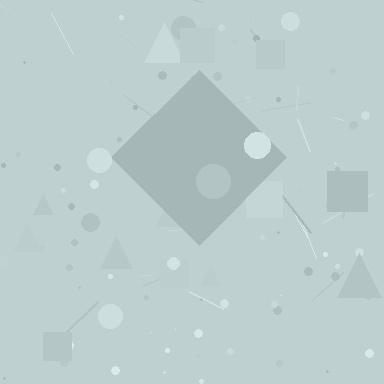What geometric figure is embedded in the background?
A diamond is embedded in the background.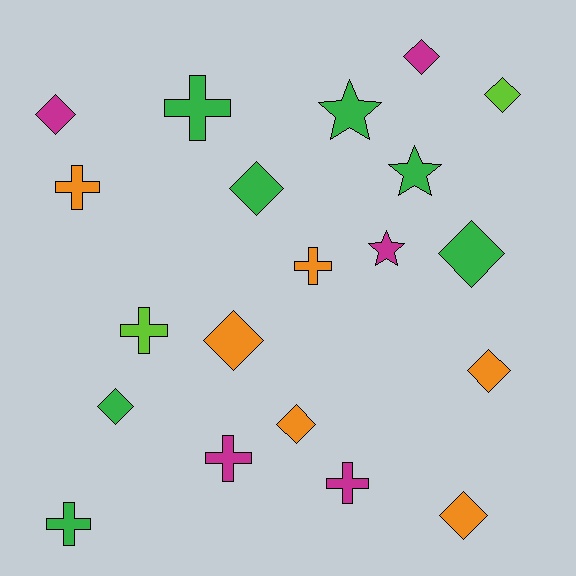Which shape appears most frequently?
Diamond, with 10 objects.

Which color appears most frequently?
Green, with 7 objects.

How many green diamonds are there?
There are 3 green diamonds.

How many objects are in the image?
There are 20 objects.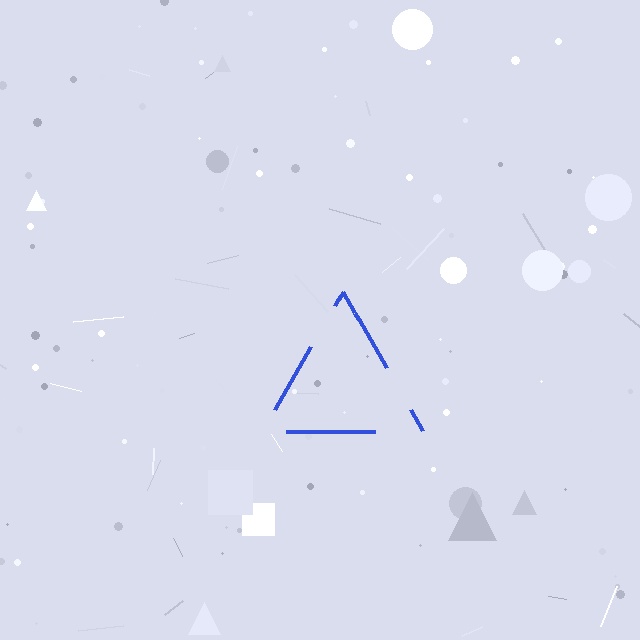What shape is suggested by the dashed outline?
The dashed outline suggests a triangle.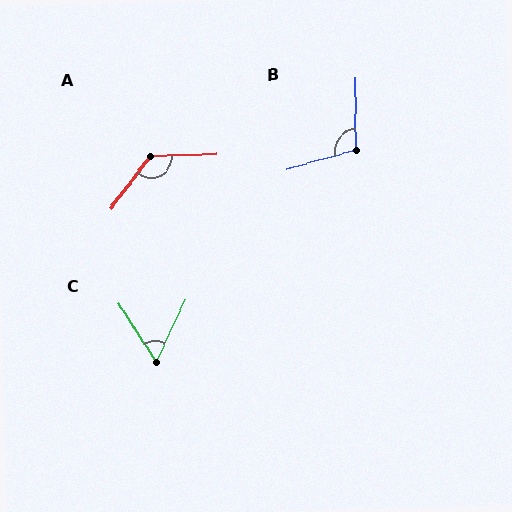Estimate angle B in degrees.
Approximately 105 degrees.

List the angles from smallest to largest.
C (57°), B (105°), A (129°).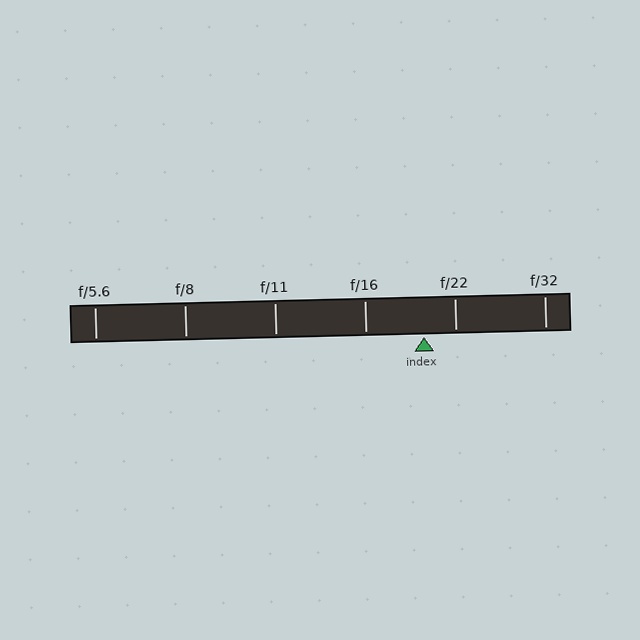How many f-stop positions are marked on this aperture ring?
There are 6 f-stop positions marked.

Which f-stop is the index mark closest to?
The index mark is closest to f/22.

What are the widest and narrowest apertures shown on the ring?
The widest aperture shown is f/5.6 and the narrowest is f/32.